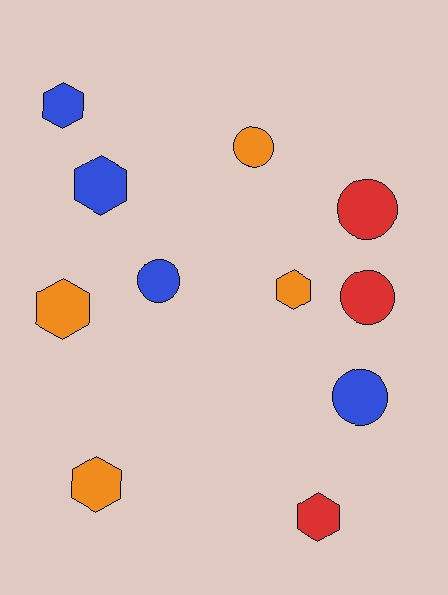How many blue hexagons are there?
There are 2 blue hexagons.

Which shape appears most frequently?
Hexagon, with 6 objects.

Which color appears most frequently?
Orange, with 4 objects.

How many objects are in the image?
There are 11 objects.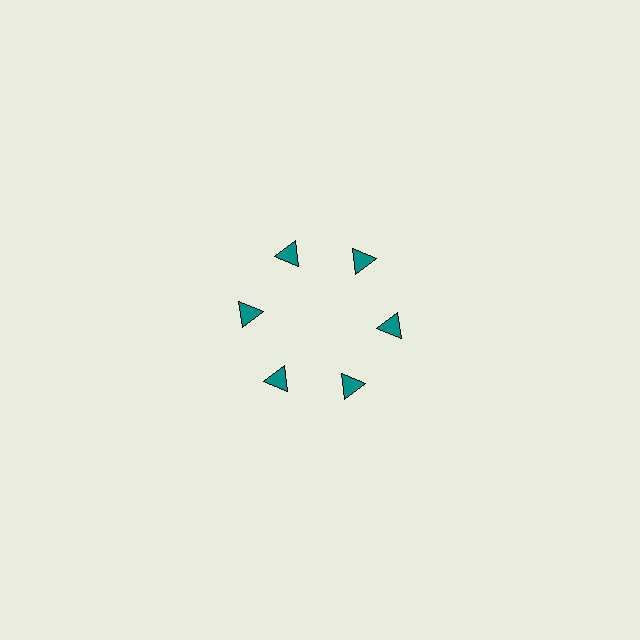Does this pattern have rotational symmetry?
Yes, this pattern has 6-fold rotational symmetry. It looks the same after rotating 60 degrees around the center.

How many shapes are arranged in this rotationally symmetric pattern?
There are 6 shapes, arranged in 6 groups of 1.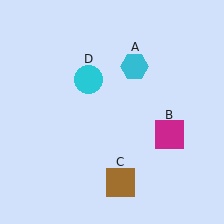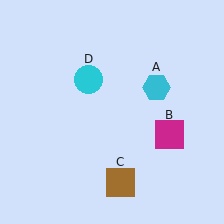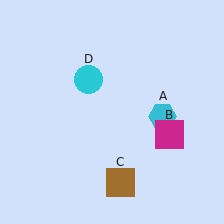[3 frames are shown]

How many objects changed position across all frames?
1 object changed position: cyan hexagon (object A).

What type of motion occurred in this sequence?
The cyan hexagon (object A) rotated clockwise around the center of the scene.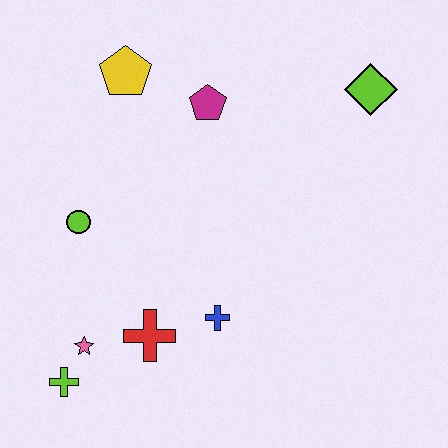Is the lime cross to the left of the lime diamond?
Yes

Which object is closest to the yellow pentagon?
The magenta pentagon is closest to the yellow pentagon.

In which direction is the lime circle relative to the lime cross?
The lime circle is above the lime cross.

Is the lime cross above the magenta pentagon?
No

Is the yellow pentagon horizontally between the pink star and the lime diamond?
Yes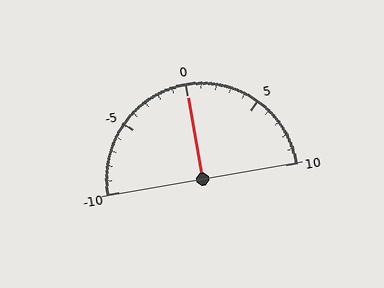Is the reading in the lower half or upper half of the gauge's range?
The reading is in the upper half of the range (-10 to 10).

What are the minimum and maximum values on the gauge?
The gauge ranges from -10 to 10.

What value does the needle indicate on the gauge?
The needle indicates approximately 0.